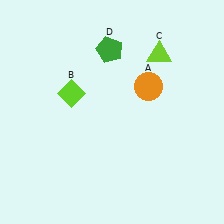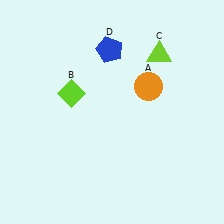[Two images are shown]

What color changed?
The pentagon (D) changed from green in Image 1 to blue in Image 2.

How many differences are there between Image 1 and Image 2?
There is 1 difference between the two images.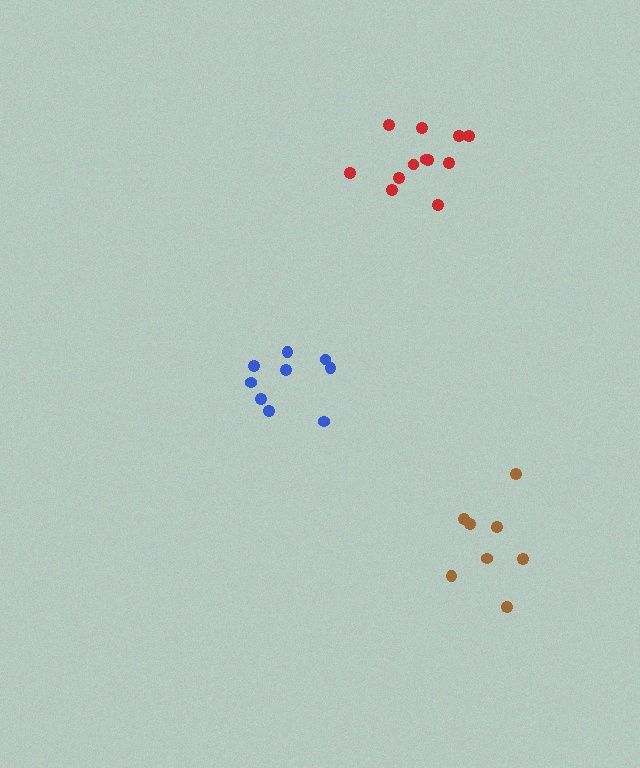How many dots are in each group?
Group 1: 12 dots, Group 2: 9 dots, Group 3: 8 dots (29 total).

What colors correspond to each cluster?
The clusters are colored: red, blue, brown.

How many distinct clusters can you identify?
There are 3 distinct clusters.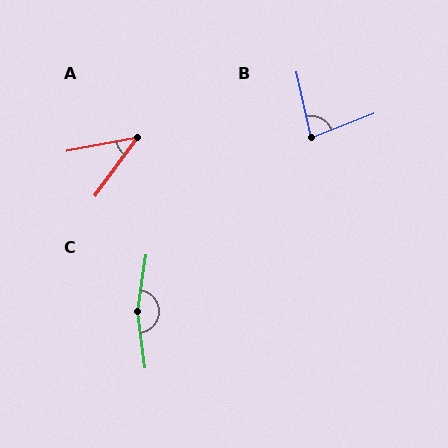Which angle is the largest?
C, at approximately 163 degrees.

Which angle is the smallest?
A, at approximately 43 degrees.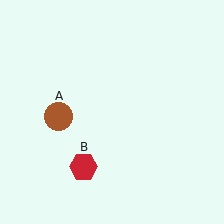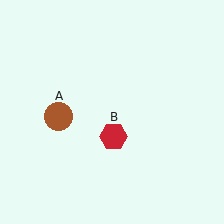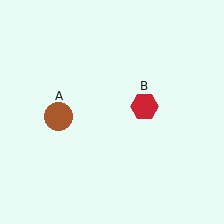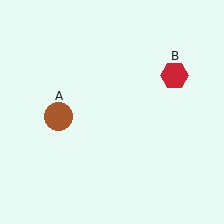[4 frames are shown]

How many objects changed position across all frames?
1 object changed position: red hexagon (object B).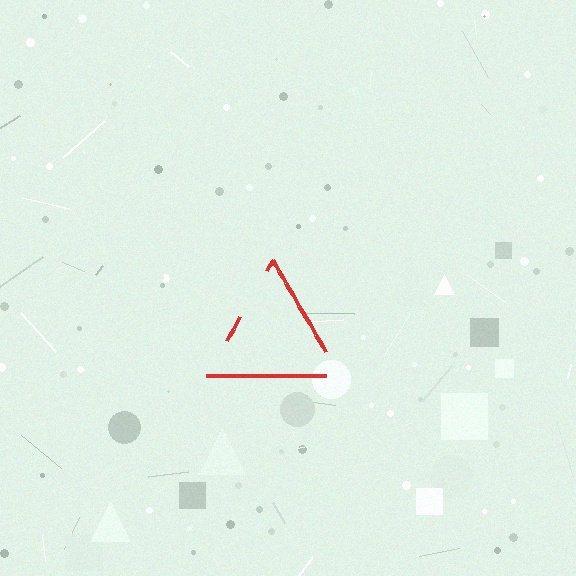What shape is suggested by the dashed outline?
The dashed outline suggests a triangle.